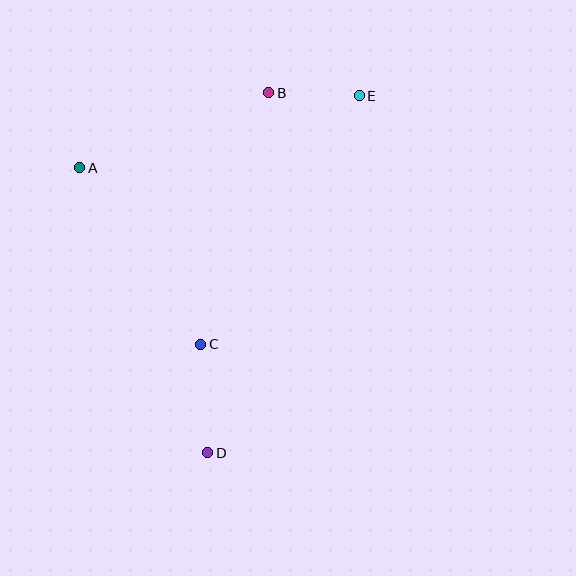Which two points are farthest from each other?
Points D and E are farthest from each other.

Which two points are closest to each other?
Points B and E are closest to each other.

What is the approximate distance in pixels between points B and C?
The distance between B and C is approximately 261 pixels.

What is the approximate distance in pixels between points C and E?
The distance between C and E is approximately 295 pixels.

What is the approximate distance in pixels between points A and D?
The distance between A and D is approximately 313 pixels.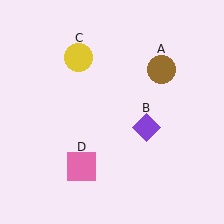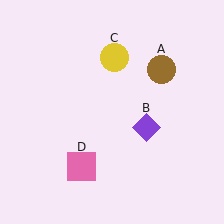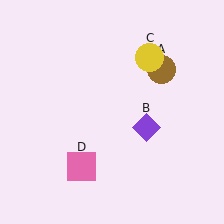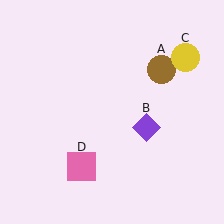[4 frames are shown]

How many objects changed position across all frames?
1 object changed position: yellow circle (object C).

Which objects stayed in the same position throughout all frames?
Brown circle (object A) and purple diamond (object B) and pink square (object D) remained stationary.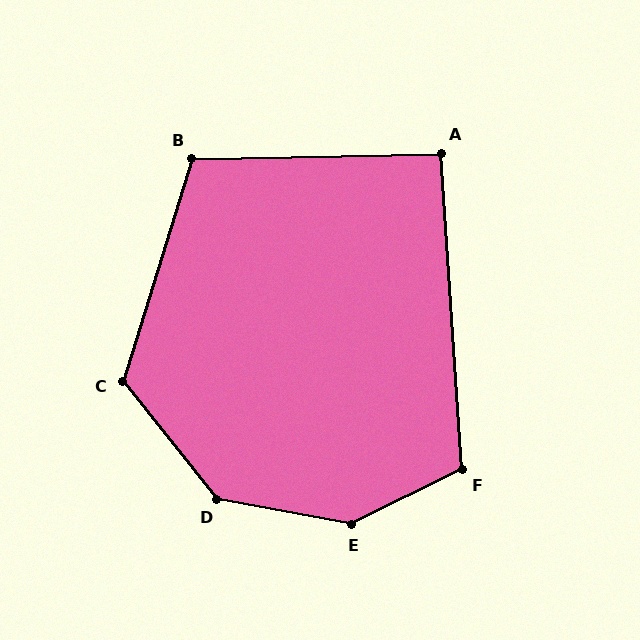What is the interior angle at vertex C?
Approximately 124 degrees (obtuse).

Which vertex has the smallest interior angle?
A, at approximately 93 degrees.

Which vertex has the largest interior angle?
E, at approximately 143 degrees.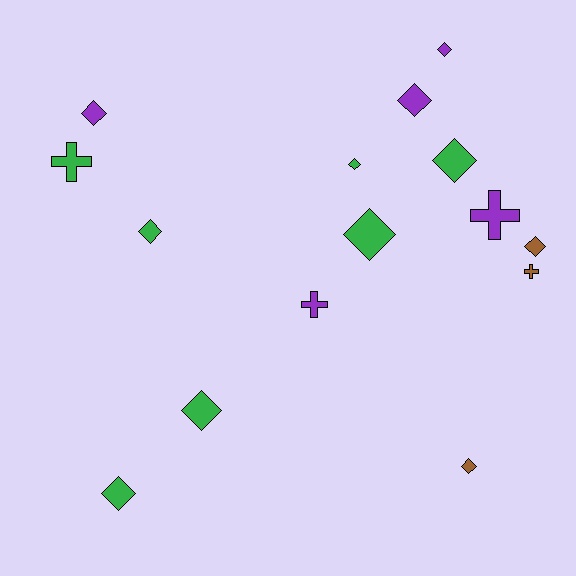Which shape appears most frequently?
Diamond, with 11 objects.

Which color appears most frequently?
Green, with 7 objects.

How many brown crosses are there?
There is 1 brown cross.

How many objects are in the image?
There are 15 objects.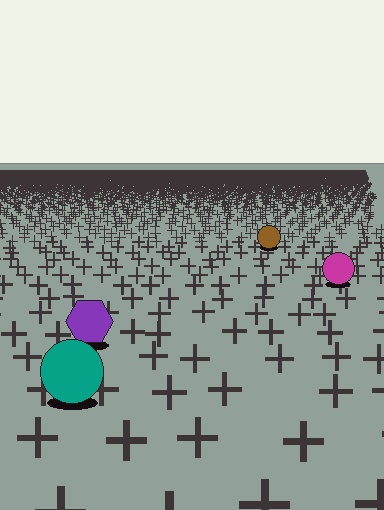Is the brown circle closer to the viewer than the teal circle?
No. The teal circle is closer — you can tell from the texture gradient: the ground texture is coarser near it.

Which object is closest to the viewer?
The teal circle is closest. The texture marks near it are larger and more spread out.